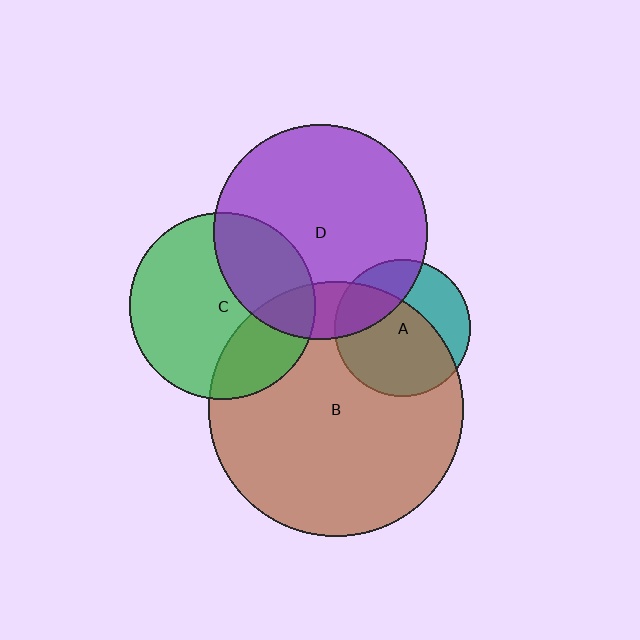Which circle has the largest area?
Circle B (brown).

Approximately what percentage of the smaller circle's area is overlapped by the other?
Approximately 30%.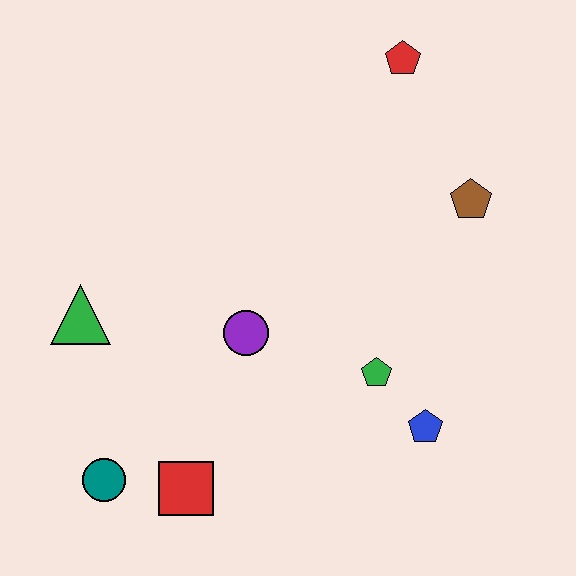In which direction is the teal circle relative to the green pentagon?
The teal circle is to the left of the green pentagon.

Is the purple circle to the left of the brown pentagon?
Yes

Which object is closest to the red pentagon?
The brown pentagon is closest to the red pentagon.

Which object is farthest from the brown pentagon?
The teal circle is farthest from the brown pentagon.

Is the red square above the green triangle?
No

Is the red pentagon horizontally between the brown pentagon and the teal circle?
Yes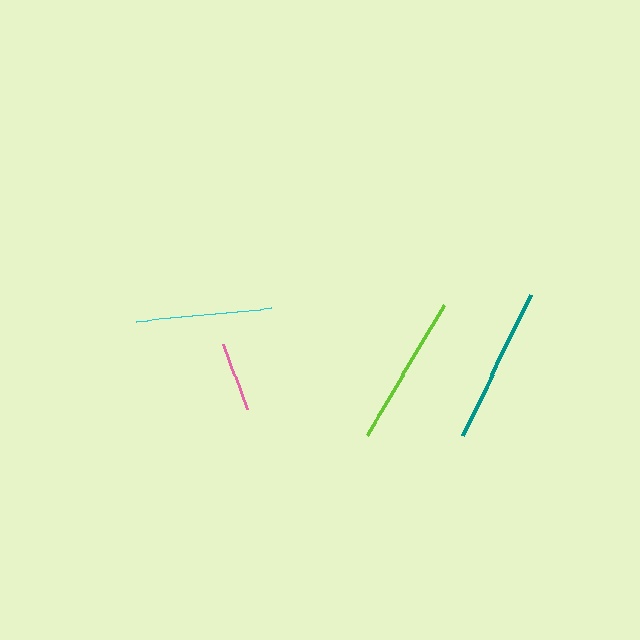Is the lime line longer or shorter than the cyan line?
The lime line is longer than the cyan line.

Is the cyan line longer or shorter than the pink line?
The cyan line is longer than the pink line.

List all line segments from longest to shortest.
From longest to shortest: teal, lime, cyan, pink.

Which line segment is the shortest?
The pink line is the shortest at approximately 69 pixels.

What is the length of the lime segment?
The lime segment is approximately 151 pixels long.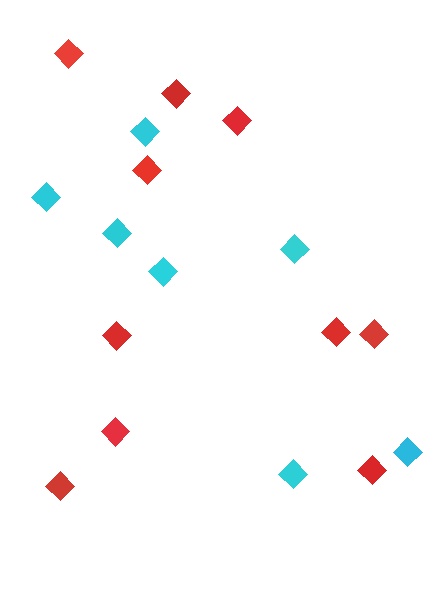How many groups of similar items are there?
There are 2 groups: one group of red diamonds (10) and one group of cyan diamonds (7).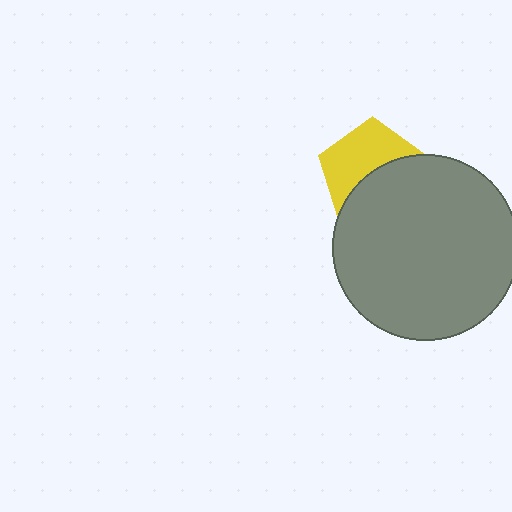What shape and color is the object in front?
The object in front is a gray circle.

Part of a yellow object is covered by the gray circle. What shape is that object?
It is a pentagon.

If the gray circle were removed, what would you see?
You would see the complete yellow pentagon.